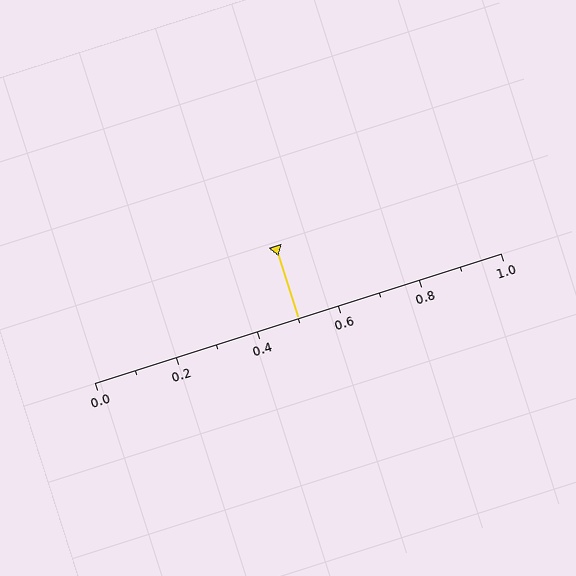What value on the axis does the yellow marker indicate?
The marker indicates approximately 0.5.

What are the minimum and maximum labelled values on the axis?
The axis runs from 0.0 to 1.0.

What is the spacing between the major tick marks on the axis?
The major ticks are spaced 0.2 apart.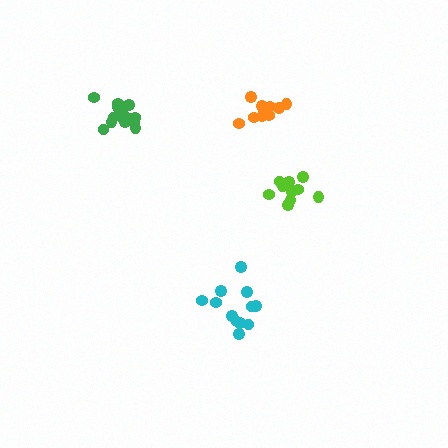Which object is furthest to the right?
The lime cluster is rightmost.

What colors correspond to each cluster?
The clusters are colored: orange, lime, green, cyan.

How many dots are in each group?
Group 1: 12 dots, Group 2: 10 dots, Group 3: 14 dots, Group 4: 12 dots (48 total).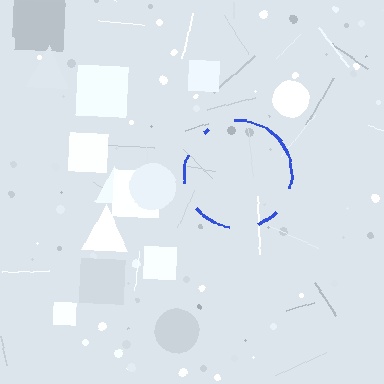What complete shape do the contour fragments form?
The contour fragments form a circle.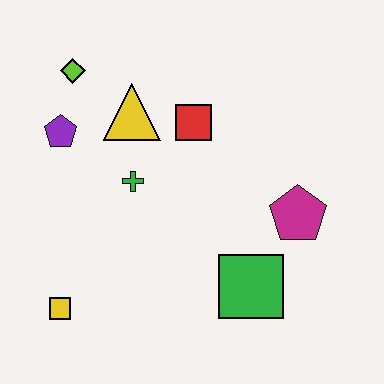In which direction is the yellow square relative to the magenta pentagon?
The yellow square is to the left of the magenta pentagon.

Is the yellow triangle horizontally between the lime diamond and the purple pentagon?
No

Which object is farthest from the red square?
The yellow square is farthest from the red square.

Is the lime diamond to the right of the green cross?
No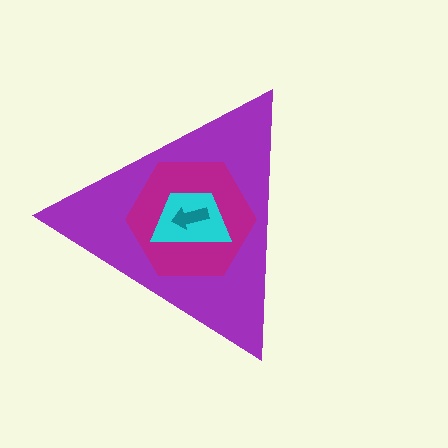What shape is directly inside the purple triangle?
The magenta hexagon.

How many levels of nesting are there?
4.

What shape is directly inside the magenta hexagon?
The cyan trapezoid.